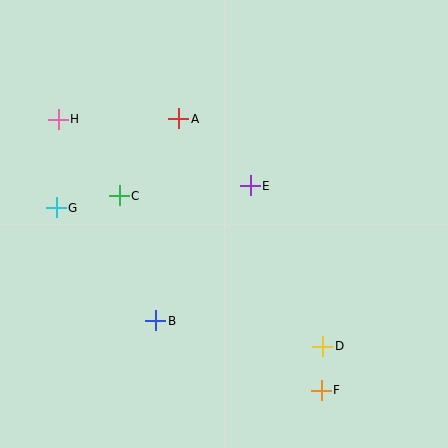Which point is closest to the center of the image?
Point E at (250, 186) is closest to the center.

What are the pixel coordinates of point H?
Point H is at (58, 119).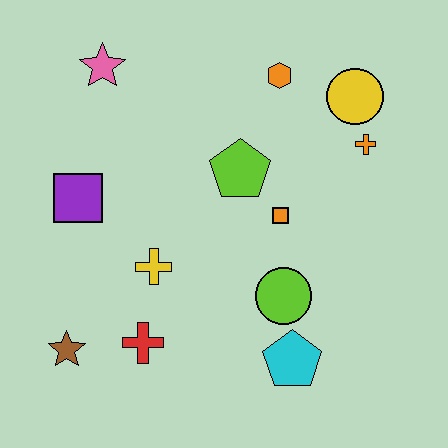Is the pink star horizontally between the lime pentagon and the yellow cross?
No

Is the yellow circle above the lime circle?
Yes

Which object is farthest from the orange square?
The brown star is farthest from the orange square.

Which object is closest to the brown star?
The red cross is closest to the brown star.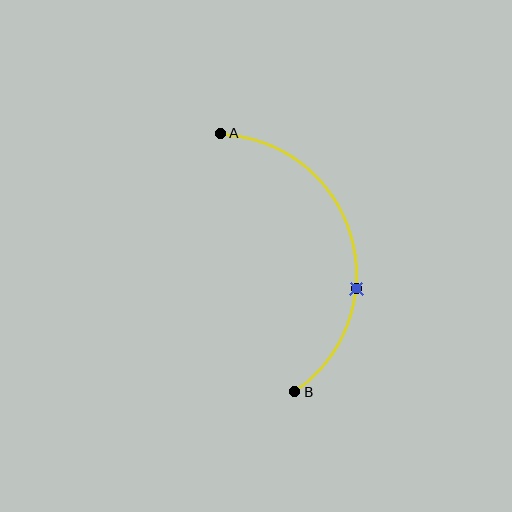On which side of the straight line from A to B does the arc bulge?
The arc bulges to the right of the straight line connecting A and B.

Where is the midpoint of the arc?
The arc midpoint is the point on the curve farthest from the straight line joining A and B. It sits to the right of that line.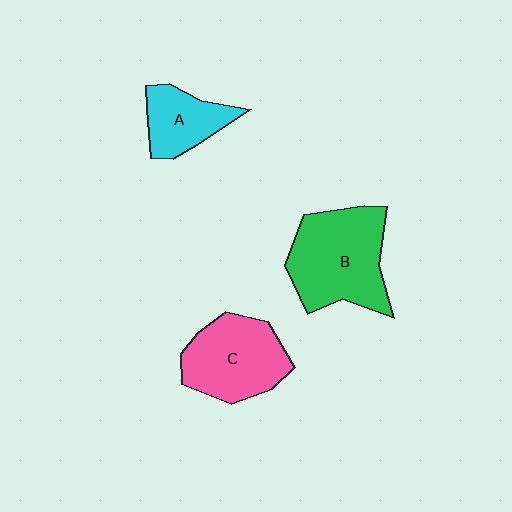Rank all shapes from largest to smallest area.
From largest to smallest: B (green), C (pink), A (cyan).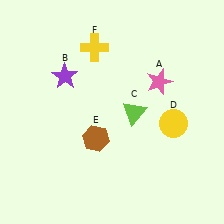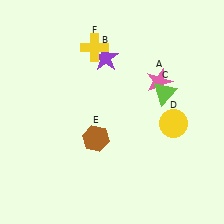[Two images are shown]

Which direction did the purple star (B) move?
The purple star (B) moved right.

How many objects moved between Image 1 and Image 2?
2 objects moved between the two images.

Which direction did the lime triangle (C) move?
The lime triangle (C) moved right.